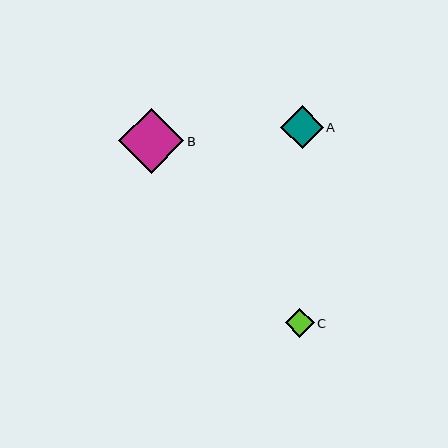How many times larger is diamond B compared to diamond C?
Diamond B is approximately 2.2 times the size of diamond C.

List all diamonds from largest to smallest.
From largest to smallest: B, A, C.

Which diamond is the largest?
Diamond B is the largest with a size of approximately 65 pixels.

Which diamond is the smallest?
Diamond C is the smallest with a size of approximately 29 pixels.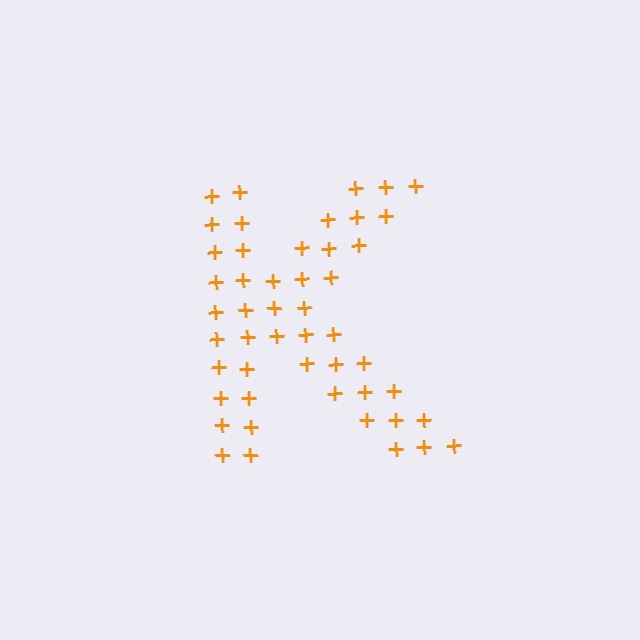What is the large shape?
The large shape is the letter K.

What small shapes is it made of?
It is made of small plus signs.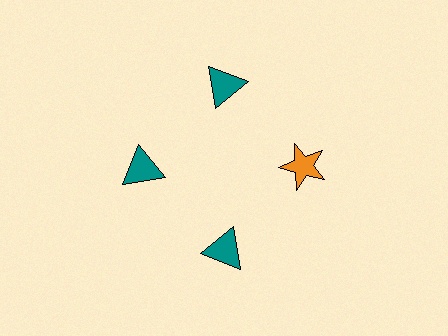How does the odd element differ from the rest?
It differs in both color (orange instead of teal) and shape (star instead of triangle).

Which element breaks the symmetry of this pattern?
The orange star at roughly the 3 o'clock position breaks the symmetry. All other shapes are teal triangles.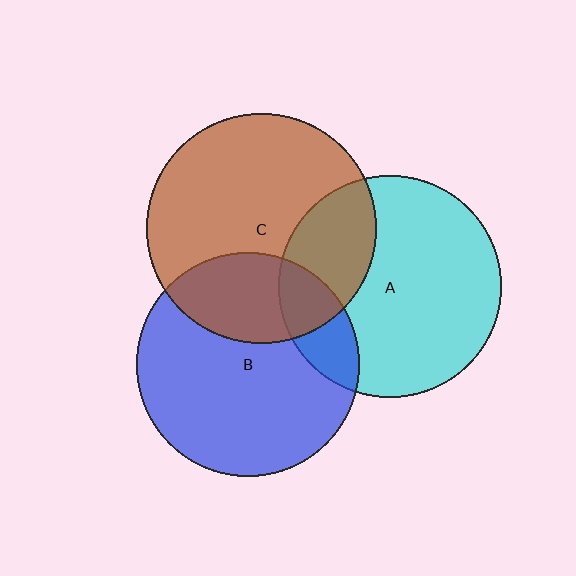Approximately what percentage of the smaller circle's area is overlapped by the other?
Approximately 25%.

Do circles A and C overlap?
Yes.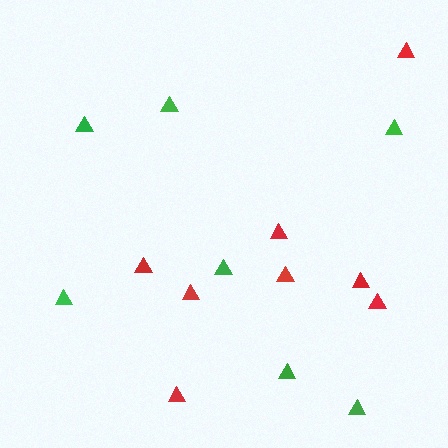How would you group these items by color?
There are 2 groups: one group of red triangles (8) and one group of green triangles (7).